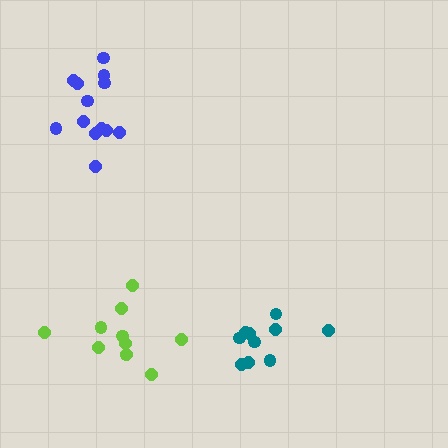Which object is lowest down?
The teal cluster is bottommost.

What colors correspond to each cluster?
The clusters are colored: teal, blue, lime.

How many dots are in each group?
Group 1: 10 dots, Group 2: 13 dots, Group 3: 11 dots (34 total).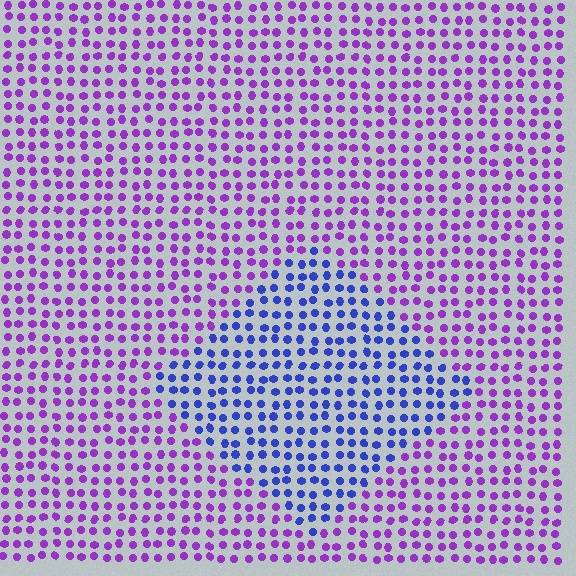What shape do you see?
I see a diamond.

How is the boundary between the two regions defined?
The boundary is defined purely by a slight shift in hue (about 48 degrees). Spacing, size, and orientation are identical on both sides.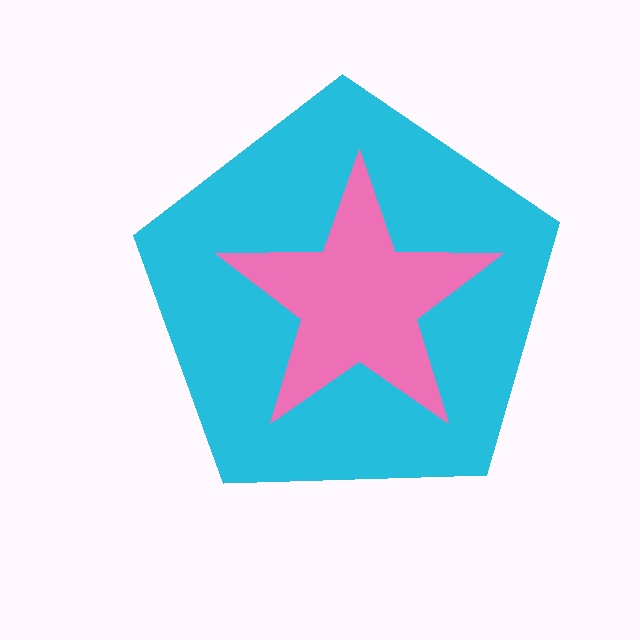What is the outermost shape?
The cyan pentagon.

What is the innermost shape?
The pink star.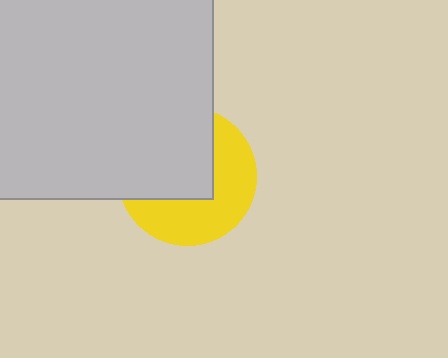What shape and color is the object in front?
The object in front is a light gray rectangle.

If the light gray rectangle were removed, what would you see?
You would see the complete yellow circle.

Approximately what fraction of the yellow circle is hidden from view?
Roughly 51% of the yellow circle is hidden behind the light gray rectangle.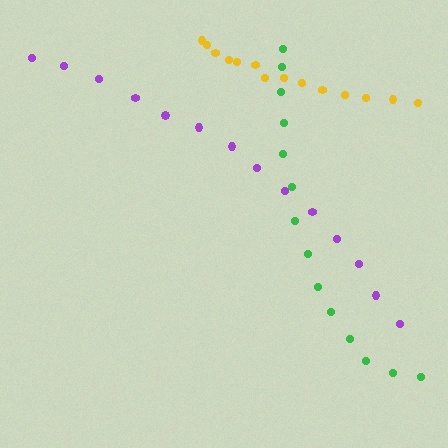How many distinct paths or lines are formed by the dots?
There are 3 distinct paths.